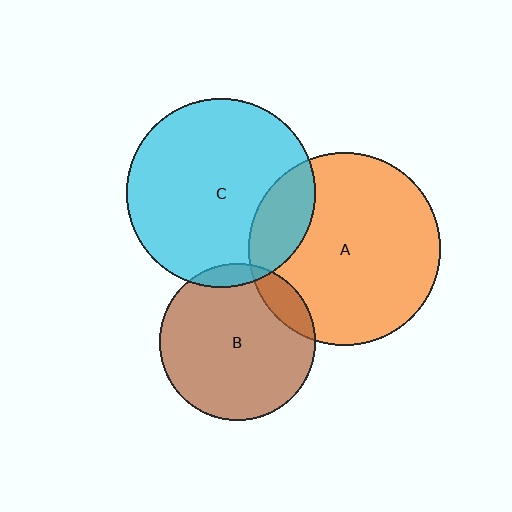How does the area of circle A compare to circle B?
Approximately 1.5 times.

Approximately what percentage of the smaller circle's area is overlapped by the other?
Approximately 20%.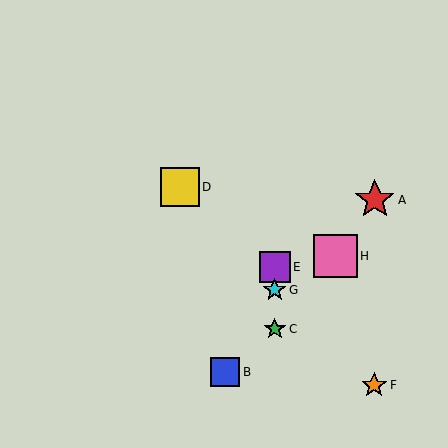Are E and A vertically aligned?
No, E is at x≈275 and A is at x≈375.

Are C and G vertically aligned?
Yes, both are at x≈275.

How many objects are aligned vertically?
3 objects (C, E, G) are aligned vertically.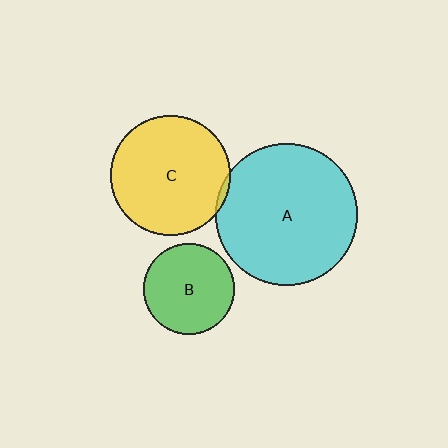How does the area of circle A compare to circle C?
Approximately 1.4 times.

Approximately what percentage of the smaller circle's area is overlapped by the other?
Approximately 5%.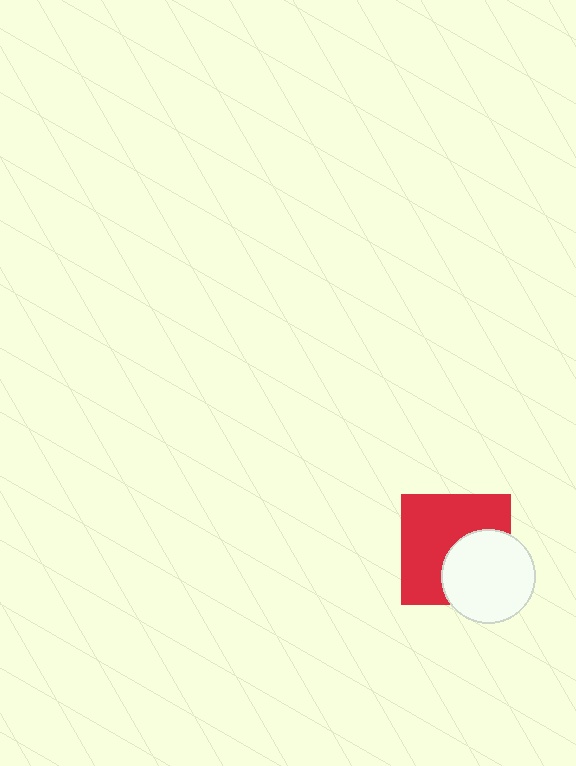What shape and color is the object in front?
The object in front is a white circle.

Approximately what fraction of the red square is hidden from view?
Roughly 39% of the red square is hidden behind the white circle.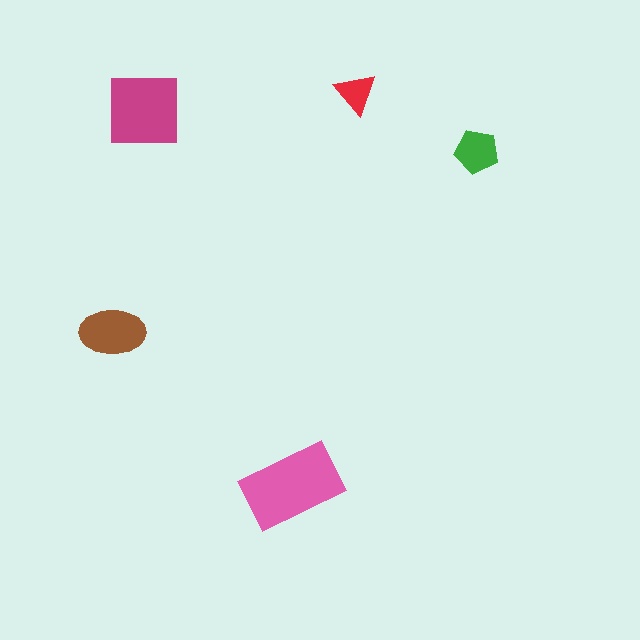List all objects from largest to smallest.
The pink rectangle, the magenta square, the brown ellipse, the green pentagon, the red triangle.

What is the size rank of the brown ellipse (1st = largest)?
3rd.